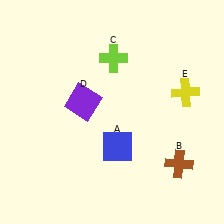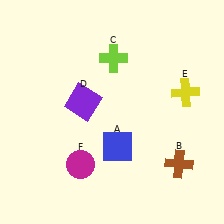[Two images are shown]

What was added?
A magenta circle (F) was added in Image 2.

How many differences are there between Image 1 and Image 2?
There is 1 difference between the two images.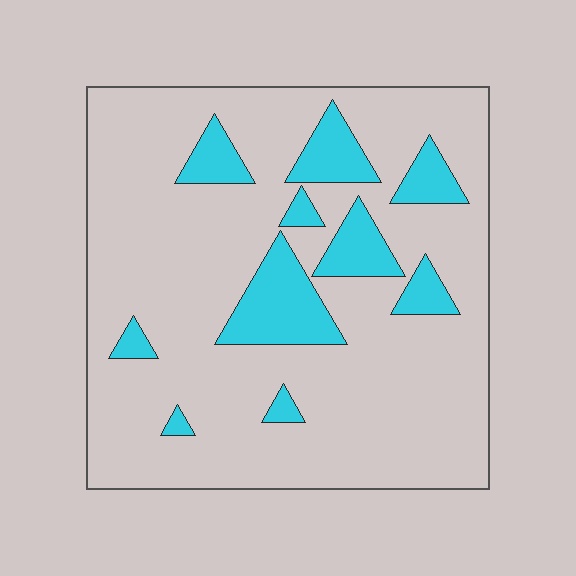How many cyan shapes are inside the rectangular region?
10.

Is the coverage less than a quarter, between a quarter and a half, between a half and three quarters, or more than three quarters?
Less than a quarter.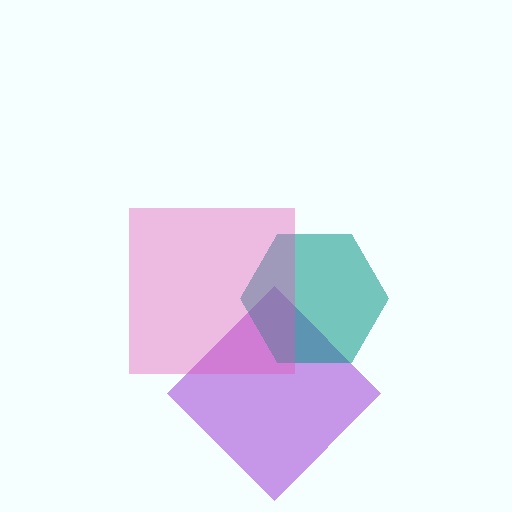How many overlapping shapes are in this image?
There are 3 overlapping shapes in the image.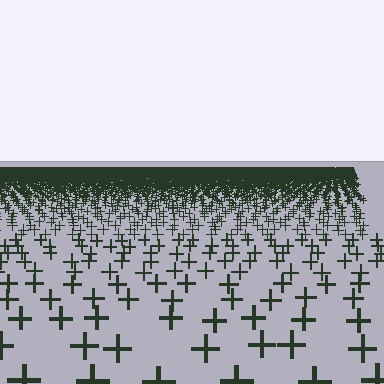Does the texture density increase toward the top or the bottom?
Density increases toward the top.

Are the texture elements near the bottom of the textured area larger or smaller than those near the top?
Larger. Near the bottom, elements are closer to the viewer and appear at a bigger on-screen size.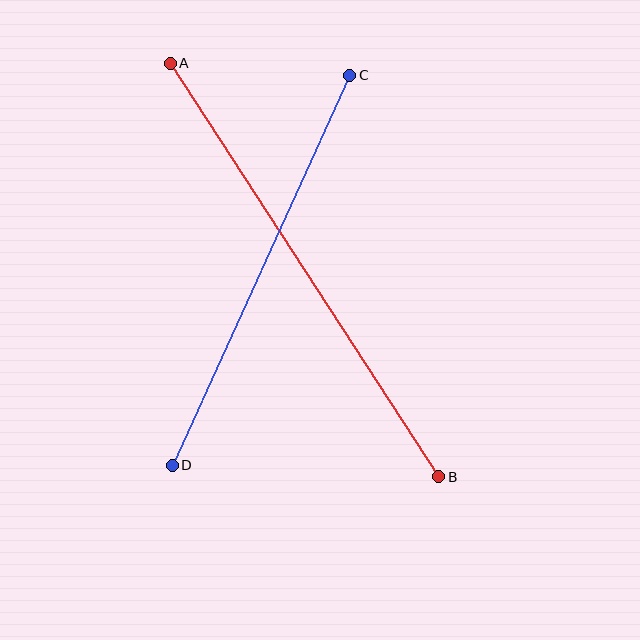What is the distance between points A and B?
The distance is approximately 493 pixels.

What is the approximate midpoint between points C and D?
The midpoint is at approximately (261, 270) pixels.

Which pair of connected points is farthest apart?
Points A and B are farthest apart.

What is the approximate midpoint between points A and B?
The midpoint is at approximately (304, 270) pixels.